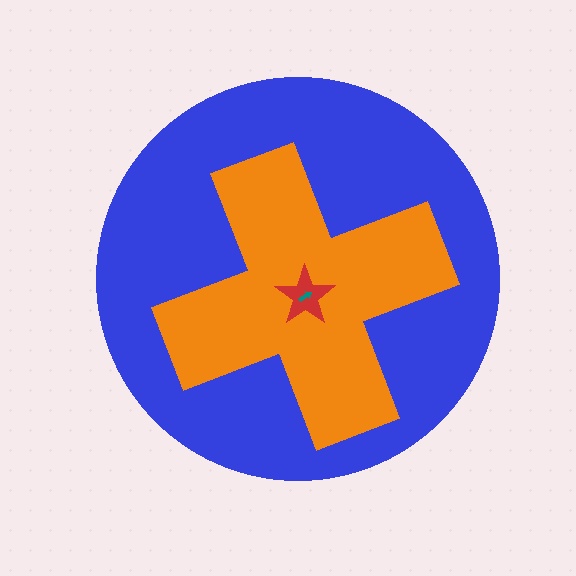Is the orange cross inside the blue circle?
Yes.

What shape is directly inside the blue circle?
The orange cross.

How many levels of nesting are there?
4.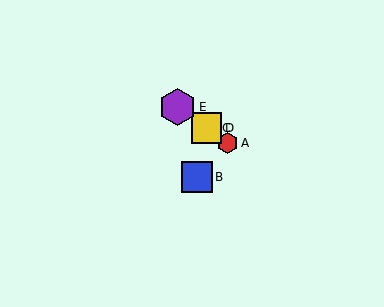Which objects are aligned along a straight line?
Objects A, C, D, E are aligned along a straight line.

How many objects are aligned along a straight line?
4 objects (A, C, D, E) are aligned along a straight line.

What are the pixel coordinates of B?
Object B is at (197, 177).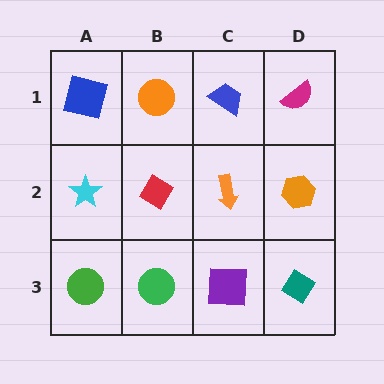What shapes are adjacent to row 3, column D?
An orange hexagon (row 2, column D), a purple square (row 3, column C).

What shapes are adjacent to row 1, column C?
An orange arrow (row 2, column C), an orange circle (row 1, column B), a magenta semicircle (row 1, column D).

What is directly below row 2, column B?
A green circle.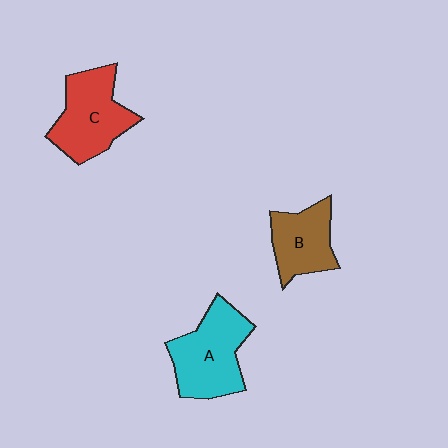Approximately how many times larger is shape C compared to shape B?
Approximately 1.3 times.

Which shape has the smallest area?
Shape B (brown).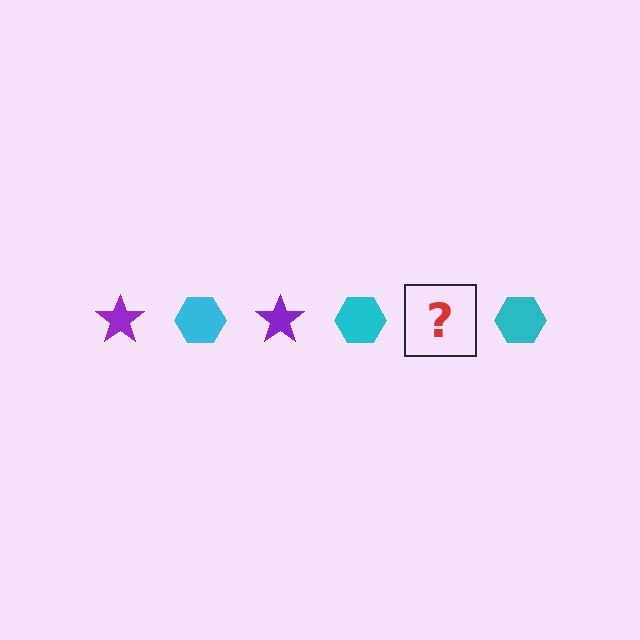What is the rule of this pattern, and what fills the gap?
The rule is that the pattern alternates between purple star and cyan hexagon. The gap should be filled with a purple star.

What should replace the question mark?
The question mark should be replaced with a purple star.